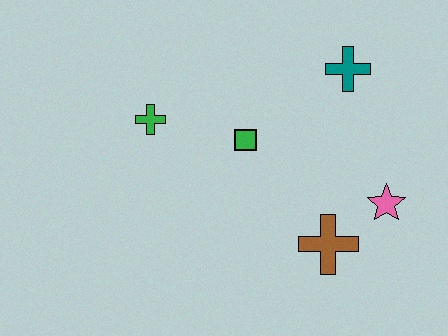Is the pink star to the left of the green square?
No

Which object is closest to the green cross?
The green square is closest to the green cross.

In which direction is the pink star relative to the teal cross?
The pink star is below the teal cross.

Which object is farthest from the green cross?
The pink star is farthest from the green cross.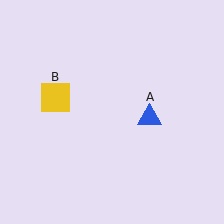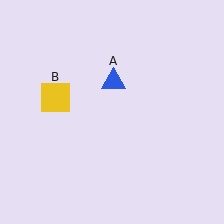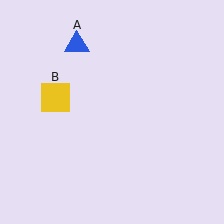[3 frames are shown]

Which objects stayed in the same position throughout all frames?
Yellow square (object B) remained stationary.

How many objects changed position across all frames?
1 object changed position: blue triangle (object A).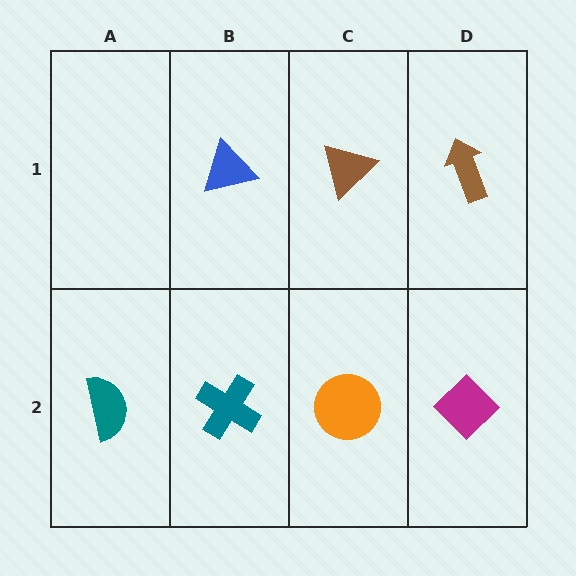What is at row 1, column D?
A brown arrow.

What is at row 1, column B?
A blue triangle.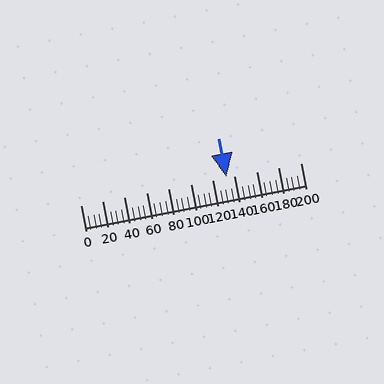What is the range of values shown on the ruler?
The ruler shows values from 0 to 200.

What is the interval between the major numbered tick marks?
The major tick marks are spaced 20 units apart.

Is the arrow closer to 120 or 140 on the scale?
The arrow is closer to 140.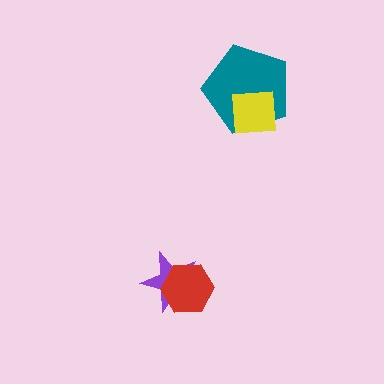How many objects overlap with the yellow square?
1 object overlaps with the yellow square.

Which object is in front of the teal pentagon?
The yellow square is in front of the teal pentagon.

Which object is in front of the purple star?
The red hexagon is in front of the purple star.